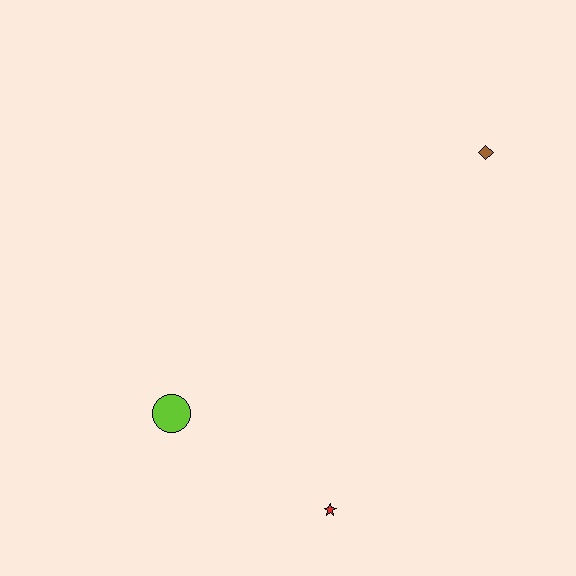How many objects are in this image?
There are 3 objects.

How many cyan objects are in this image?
There are no cyan objects.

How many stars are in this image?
There is 1 star.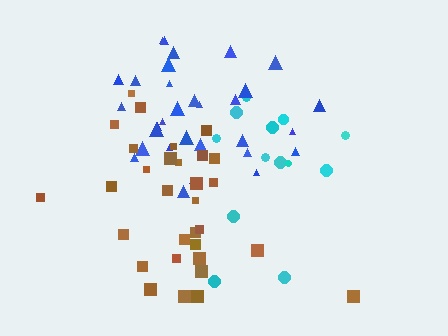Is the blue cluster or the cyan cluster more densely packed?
Blue.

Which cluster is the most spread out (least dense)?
Cyan.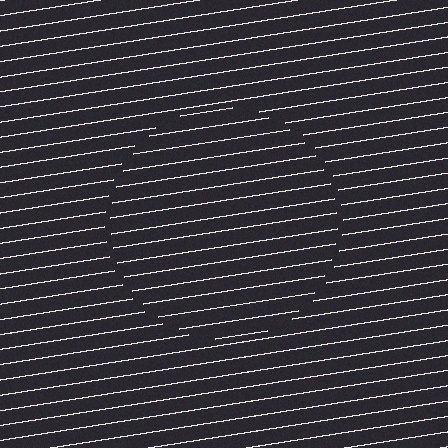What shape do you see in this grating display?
An illusory circle. The interior of the shape contains the same grating, shifted by half a period — the contour is defined by the phase discontinuity where line-ends from the inner and outer gratings abut.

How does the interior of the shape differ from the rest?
The interior of the shape contains the same grating, shifted by half a period — the contour is defined by the phase discontinuity where line-ends from the inner and outer gratings abut.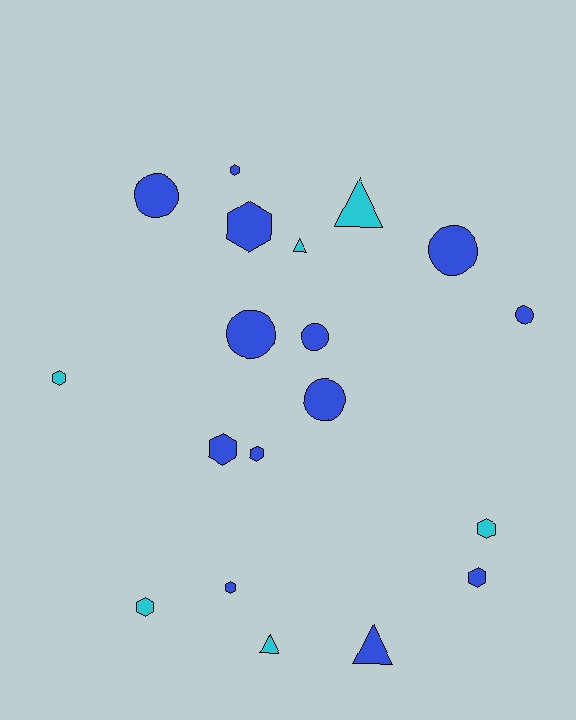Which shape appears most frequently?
Hexagon, with 9 objects.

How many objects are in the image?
There are 19 objects.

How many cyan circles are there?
There are no cyan circles.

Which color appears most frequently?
Blue, with 13 objects.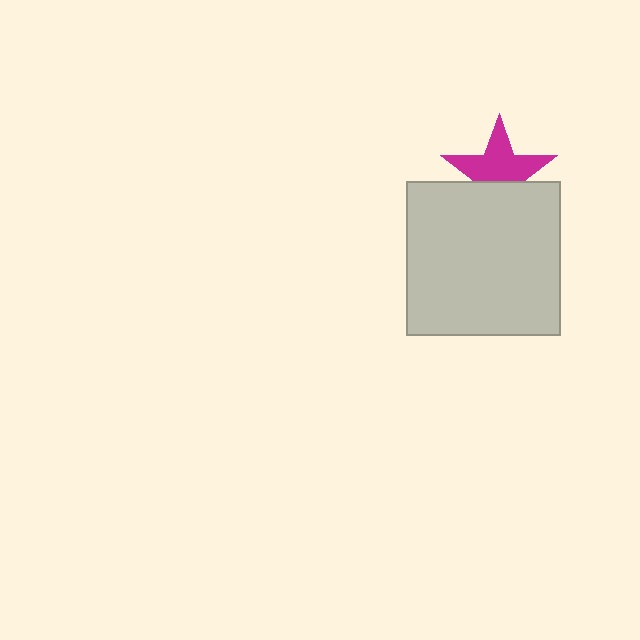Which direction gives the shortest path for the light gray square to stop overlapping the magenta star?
Moving down gives the shortest separation.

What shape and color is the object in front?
The object in front is a light gray square.